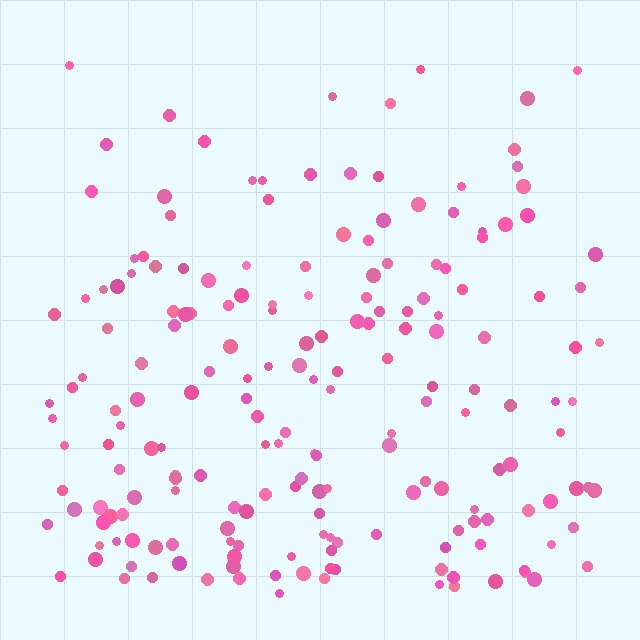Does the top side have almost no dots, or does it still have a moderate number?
Still a moderate number, just noticeably fewer than the bottom.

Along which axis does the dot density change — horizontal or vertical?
Vertical.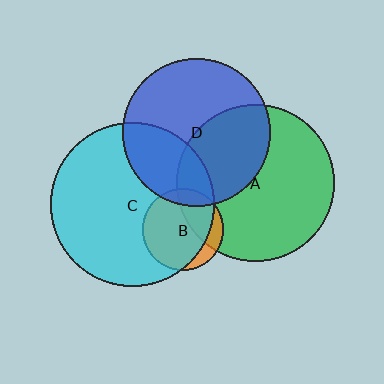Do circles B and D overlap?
Yes.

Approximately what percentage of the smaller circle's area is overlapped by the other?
Approximately 10%.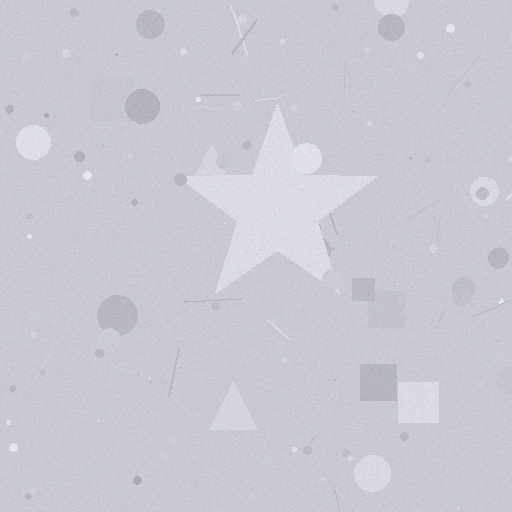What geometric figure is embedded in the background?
A star is embedded in the background.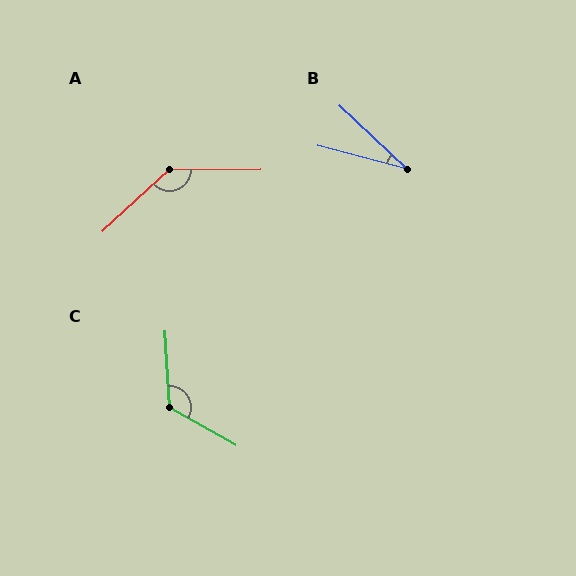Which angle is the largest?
A, at approximately 138 degrees.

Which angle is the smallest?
B, at approximately 29 degrees.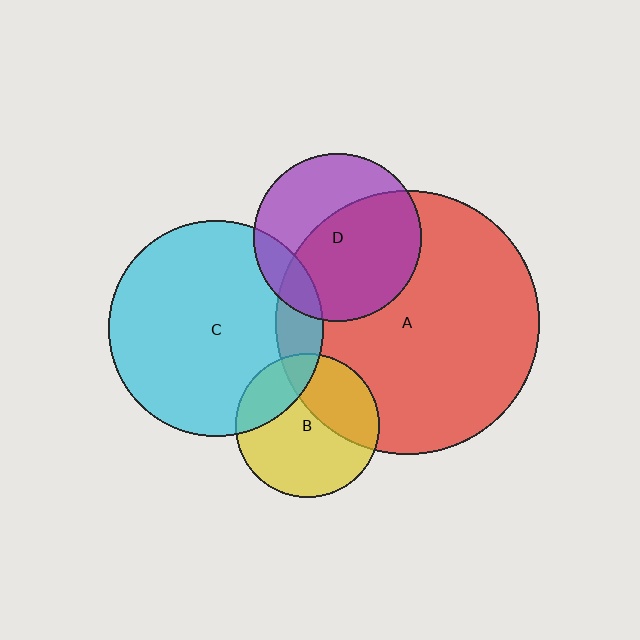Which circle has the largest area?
Circle A (red).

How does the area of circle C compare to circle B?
Approximately 2.3 times.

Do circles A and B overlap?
Yes.